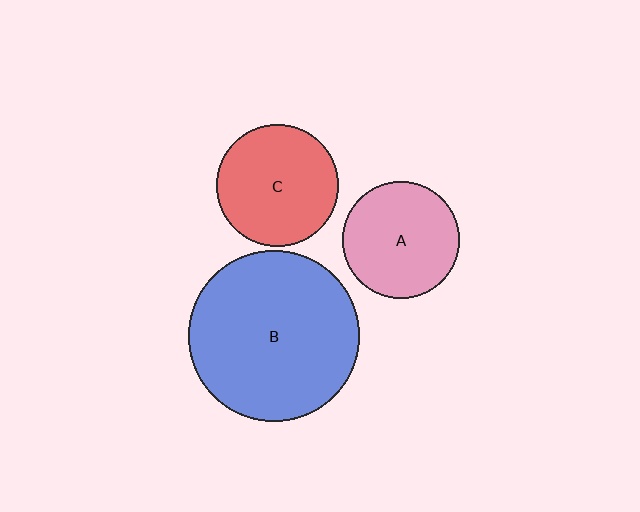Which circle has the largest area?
Circle B (blue).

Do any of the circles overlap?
No, none of the circles overlap.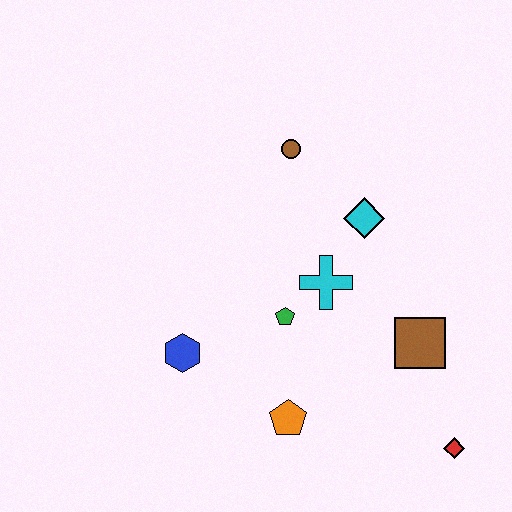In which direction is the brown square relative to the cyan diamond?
The brown square is below the cyan diamond.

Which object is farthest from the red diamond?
The brown circle is farthest from the red diamond.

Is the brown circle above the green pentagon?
Yes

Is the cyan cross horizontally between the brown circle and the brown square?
Yes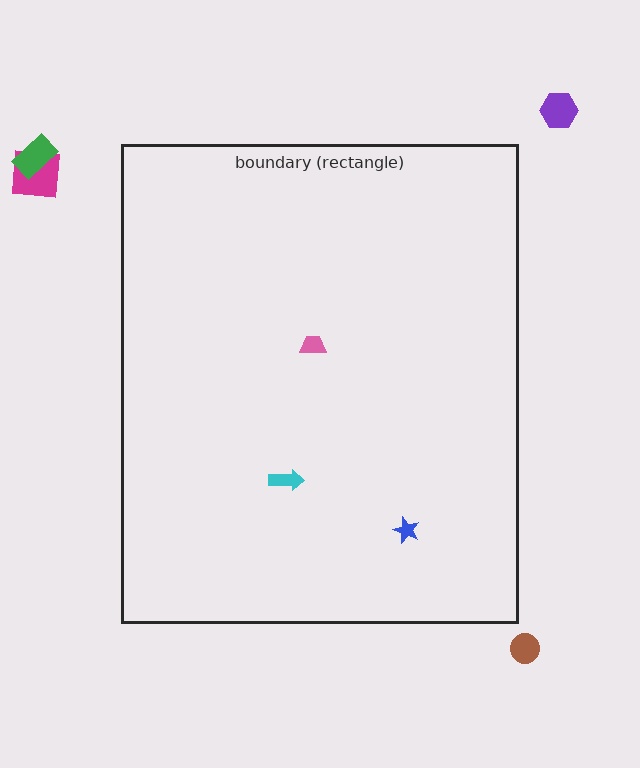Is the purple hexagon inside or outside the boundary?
Outside.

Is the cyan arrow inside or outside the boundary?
Inside.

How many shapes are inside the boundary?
3 inside, 4 outside.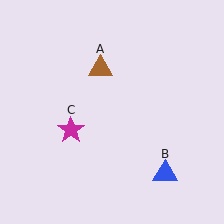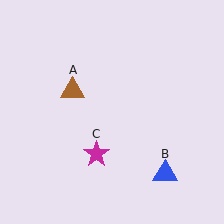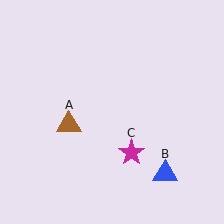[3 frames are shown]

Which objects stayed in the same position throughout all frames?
Blue triangle (object B) remained stationary.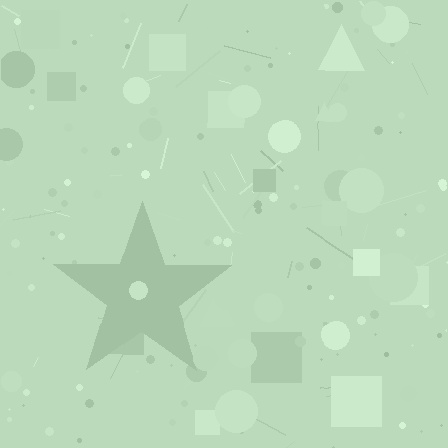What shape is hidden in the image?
A star is hidden in the image.